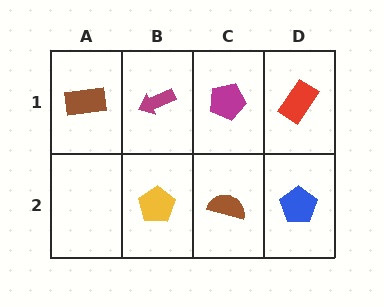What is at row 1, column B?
A magenta arrow.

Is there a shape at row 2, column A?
No, that cell is empty.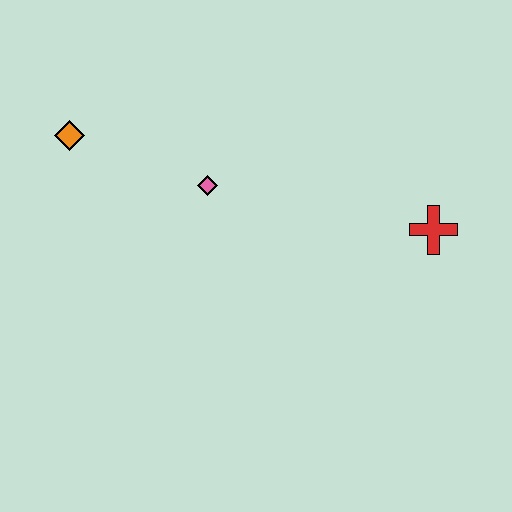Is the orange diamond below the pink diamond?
No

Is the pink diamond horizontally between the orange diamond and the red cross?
Yes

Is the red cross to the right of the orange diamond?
Yes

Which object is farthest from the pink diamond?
The red cross is farthest from the pink diamond.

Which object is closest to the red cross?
The pink diamond is closest to the red cross.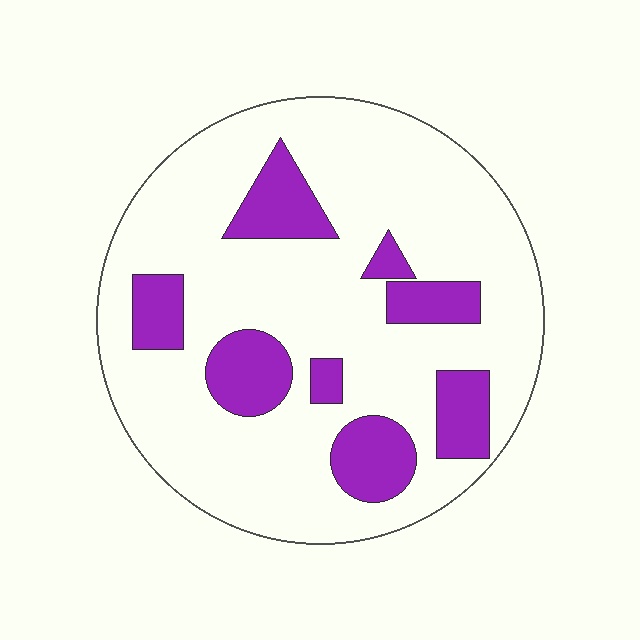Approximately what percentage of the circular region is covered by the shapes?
Approximately 20%.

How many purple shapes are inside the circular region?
8.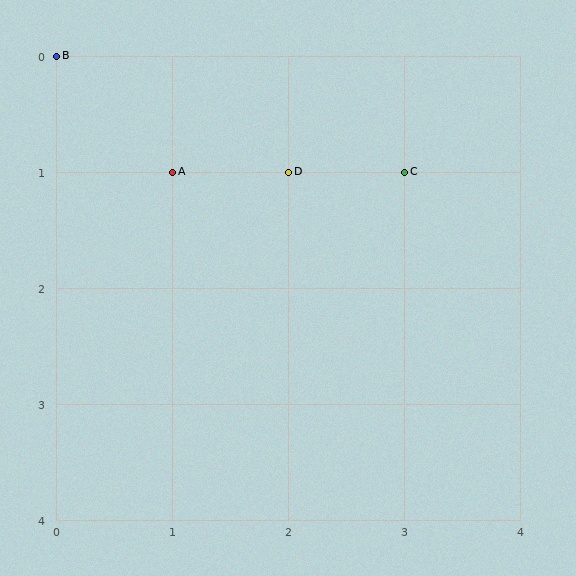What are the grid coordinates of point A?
Point A is at grid coordinates (1, 1).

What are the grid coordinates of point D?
Point D is at grid coordinates (2, 1).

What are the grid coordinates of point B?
Point B is at grid coordinates (0, 0).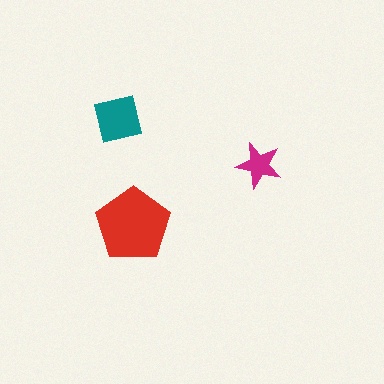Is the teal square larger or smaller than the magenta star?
Larger.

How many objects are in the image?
There are 3 objects in the image.